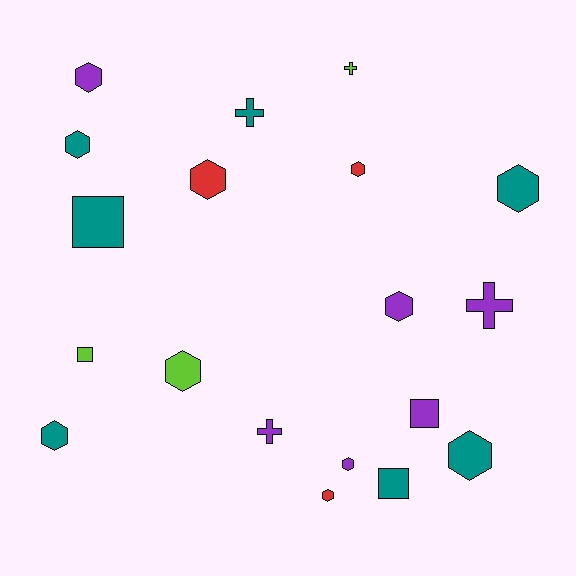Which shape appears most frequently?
Hexagon, with 11 objects.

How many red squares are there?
There are no red squares.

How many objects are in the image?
There are 19 objects.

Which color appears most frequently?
Teal, with 7 objects.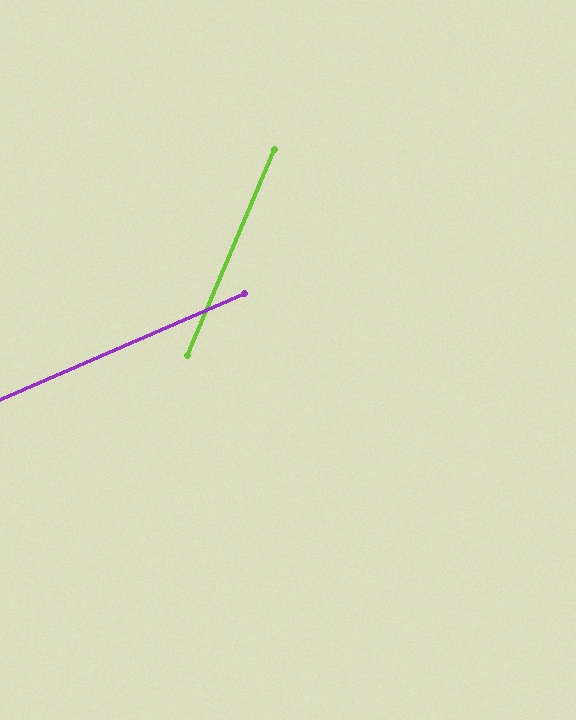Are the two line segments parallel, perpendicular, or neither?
Neither parallel nor perpendicular — they differ by about 44°.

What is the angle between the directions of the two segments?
Approximately 44 degrees.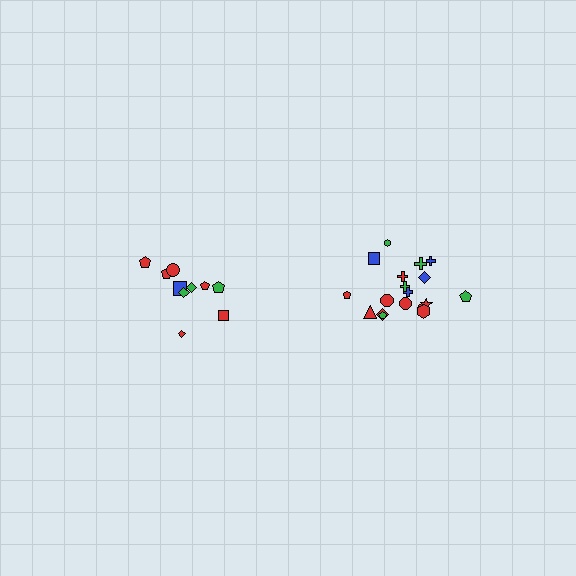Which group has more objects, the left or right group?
The right group.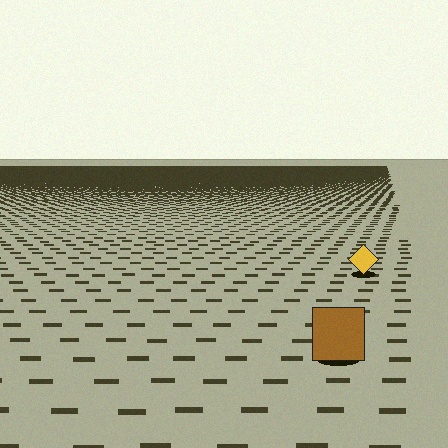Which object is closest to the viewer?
The brown square is closest. The texture marks near it are larger and more spread out.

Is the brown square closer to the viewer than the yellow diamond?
Yes. The brown square is closer — you can tell from the texture gradient: the ground texture is coarser near it.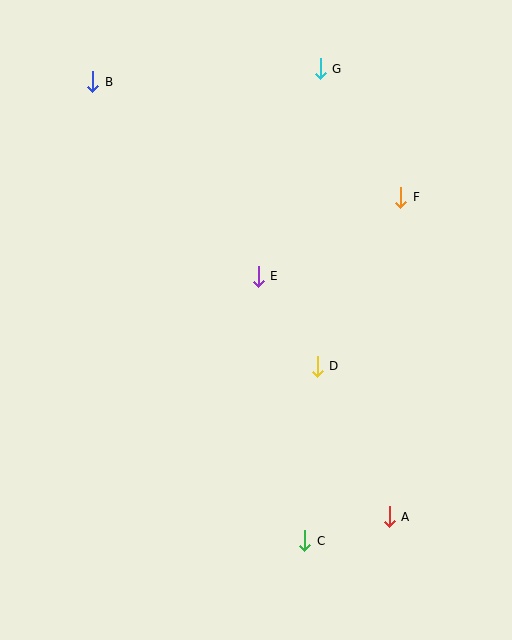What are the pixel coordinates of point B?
Point B is at (93, 82).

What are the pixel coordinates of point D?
Point D is at (317, 366).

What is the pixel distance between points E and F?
The distance between E and F is 163 pixels.